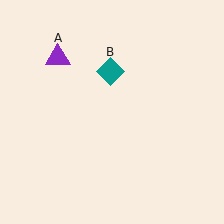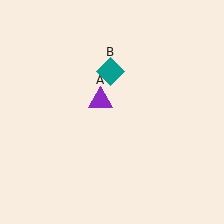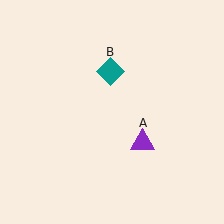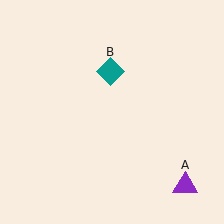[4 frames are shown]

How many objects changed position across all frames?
1 object changed position: purple triangle (object A).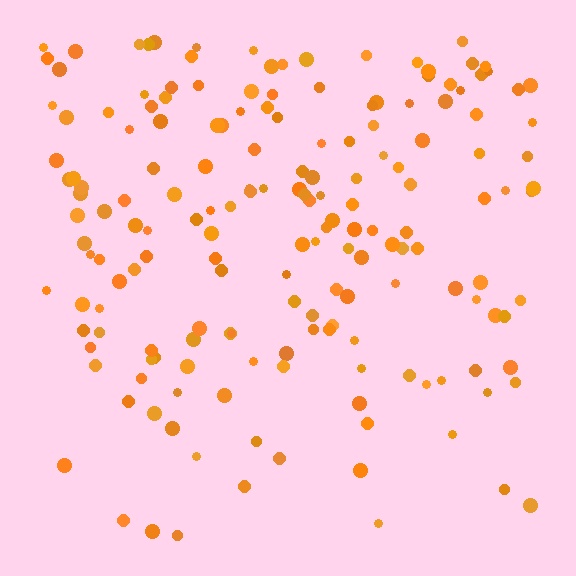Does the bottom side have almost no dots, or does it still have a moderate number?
Still a moderate number, just noticeably fewer than the top.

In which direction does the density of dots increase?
From bottom to top, with the top side densest.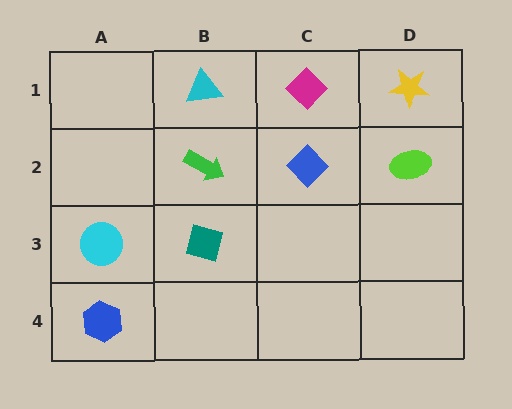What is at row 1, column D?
A yellow star.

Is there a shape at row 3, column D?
No, that cell is empty.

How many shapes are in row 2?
3 shapes.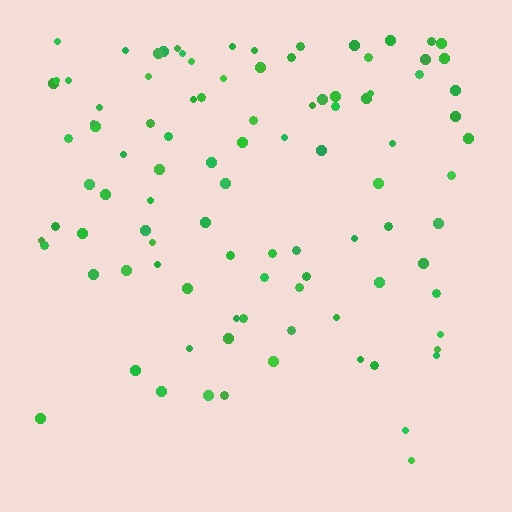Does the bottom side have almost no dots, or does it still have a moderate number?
Still a moderate number, just noticeably fewer than the top.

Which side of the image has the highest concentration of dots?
The top.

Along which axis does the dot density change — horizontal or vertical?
Vertical.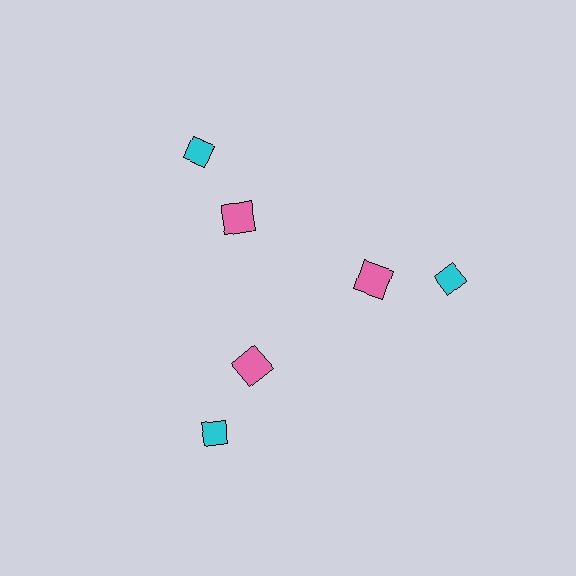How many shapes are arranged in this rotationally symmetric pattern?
There are 6 shapes, arranged in 3 groups of 2.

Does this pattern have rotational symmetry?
Yes, this pattern has 3-fold rotational symmetry. It looks the same after rotating 120 degrees around the center.